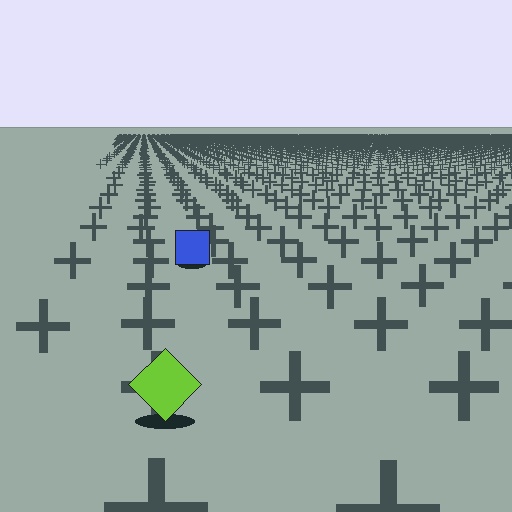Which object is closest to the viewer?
The lime diamond is closest. The texture marks near it are larger and more spread out.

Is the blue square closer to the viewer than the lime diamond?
No. The lime diamond is closer — you can tell from the texture gradient: the ground texture is coarser near it.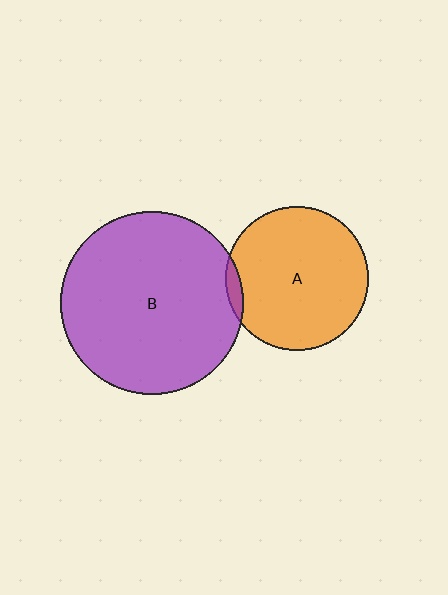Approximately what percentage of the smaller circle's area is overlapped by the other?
Approximately 5%.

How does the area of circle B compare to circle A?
Approximately 1.6 times.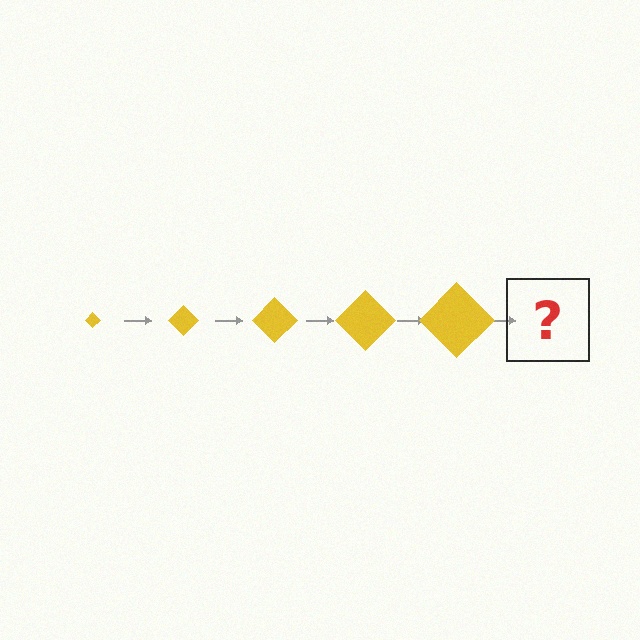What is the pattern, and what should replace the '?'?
The pattern is that the diamond gets progressively larger each step. The '?' should be a yellow diamond, larger than the previous one.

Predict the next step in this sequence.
The next step is a yellow diamond, larger than the previous one.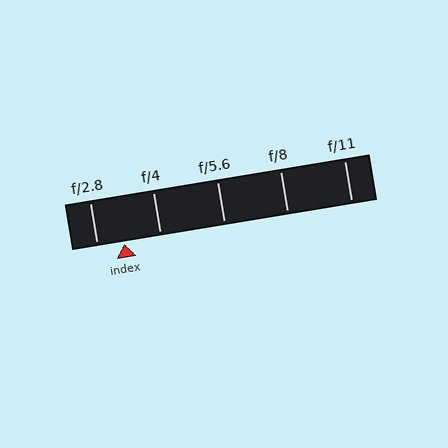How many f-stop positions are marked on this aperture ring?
There are 5 f-stop positions marked.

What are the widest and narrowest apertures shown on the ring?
The widest aperture shown is f/2.8 and the narrowest is f/11.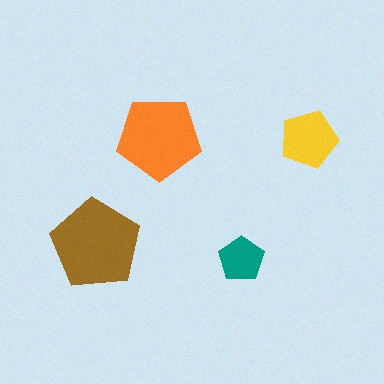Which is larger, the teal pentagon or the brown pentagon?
The brown one.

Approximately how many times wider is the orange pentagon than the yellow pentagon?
About 1.5 times wider.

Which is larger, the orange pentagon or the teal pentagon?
The orange one.